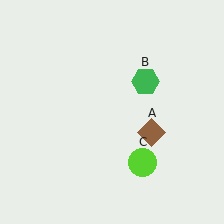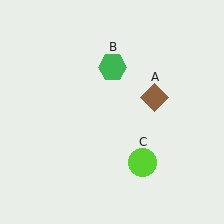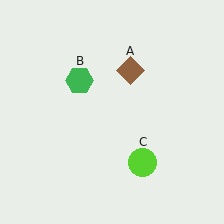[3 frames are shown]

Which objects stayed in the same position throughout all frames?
Lime circle (object C) remained stationary.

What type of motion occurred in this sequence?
The brown diamond (object A), green hexagon (object B) rotated counterclockwise around the center of the scene.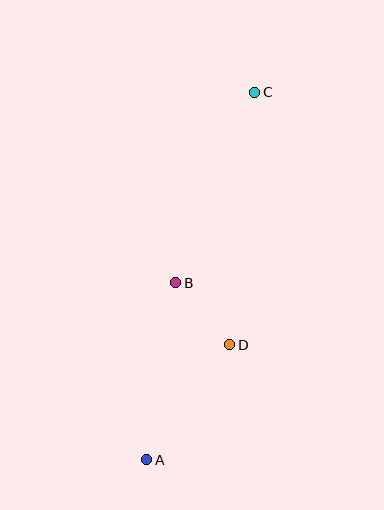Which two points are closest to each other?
Points B and D are closest to each other.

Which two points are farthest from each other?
Points A and C are farthest from each other.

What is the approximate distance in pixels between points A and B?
The distance between A and B is approximately 179 pixels.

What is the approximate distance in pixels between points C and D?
The distance between C and D is approximately 254 pixels.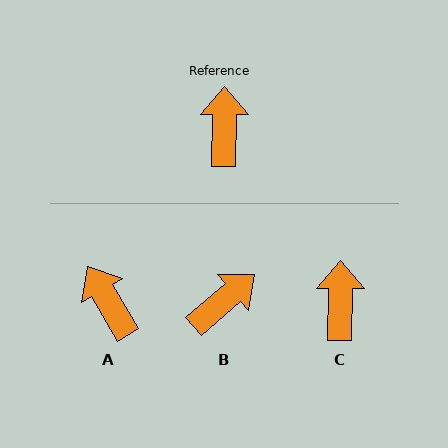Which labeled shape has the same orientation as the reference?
C.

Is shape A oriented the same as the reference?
No, it is off by about 31 degrees.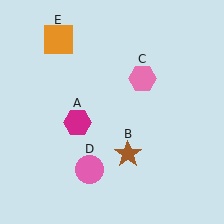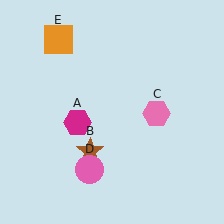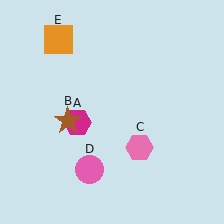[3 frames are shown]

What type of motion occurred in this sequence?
The brown star (object B), pink hexagon (object C) rotated clockwise around the center of the scene.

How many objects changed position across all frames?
2 objects changed position: brown star (object B), pink hexagon (object C).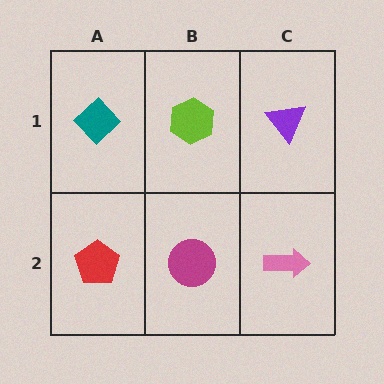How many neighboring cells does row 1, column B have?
3.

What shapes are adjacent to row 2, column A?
A teal diamond (row 1, column A), a magenta circle (row 2, column B).